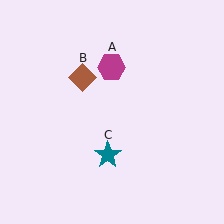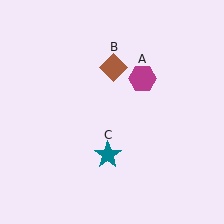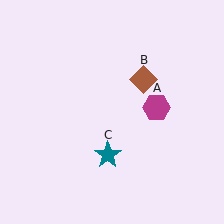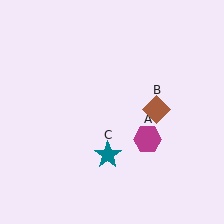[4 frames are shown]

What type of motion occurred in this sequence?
The magenta hexagon (object A), brown diamond (object B) rotated clockwise around the center of the scene.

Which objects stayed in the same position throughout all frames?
Teal star (object C) remained stationary.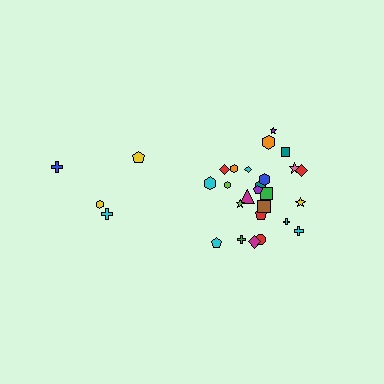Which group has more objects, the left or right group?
The right group.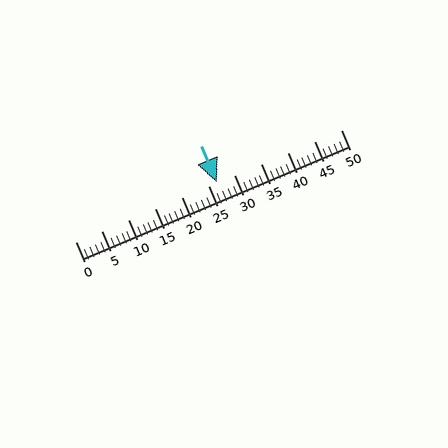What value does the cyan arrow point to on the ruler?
The cyan arrow points to approximately 27.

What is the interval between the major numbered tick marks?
The major tick marks are spaced 5 units apart.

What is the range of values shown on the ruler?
The ruler shows values from 0 to 50.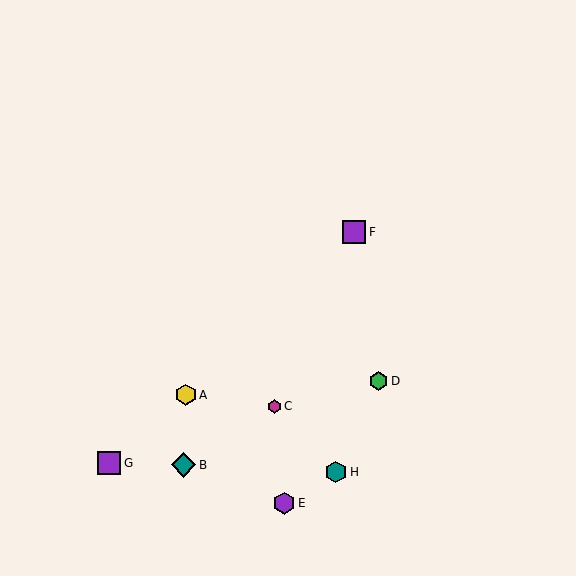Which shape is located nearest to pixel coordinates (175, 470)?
The teal diamond (labeled B) at (183, 465) is nearest to that location.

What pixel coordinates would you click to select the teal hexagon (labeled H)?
Click at (336, 472) to select the teal hexagon H.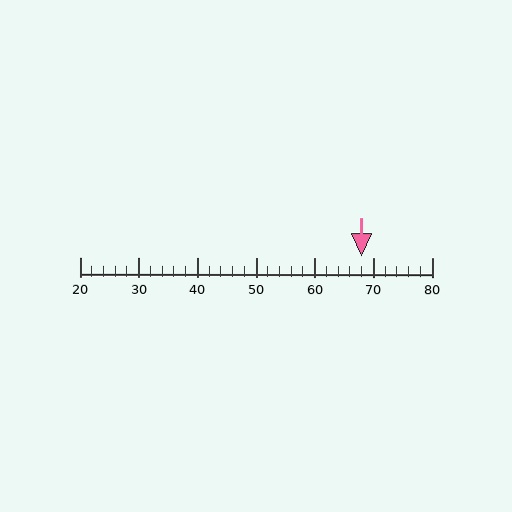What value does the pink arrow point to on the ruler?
The pink arrow points to approximately 68.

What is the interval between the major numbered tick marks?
The major tick marks are spaced 10 units apart.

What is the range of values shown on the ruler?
The ruler shows values from 20 to 80.